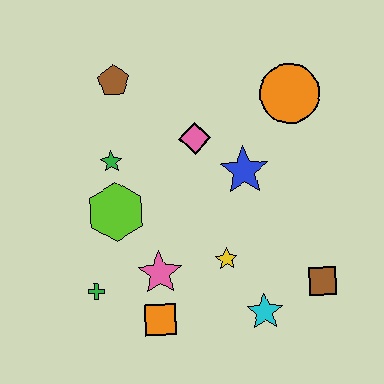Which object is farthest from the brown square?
The brown pentagon is farthest from the brown square.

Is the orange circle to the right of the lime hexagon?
Yes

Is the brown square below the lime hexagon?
Yes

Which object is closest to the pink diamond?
The blue star is closest to the pink diamond.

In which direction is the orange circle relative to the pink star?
The orange circle is above the pink star.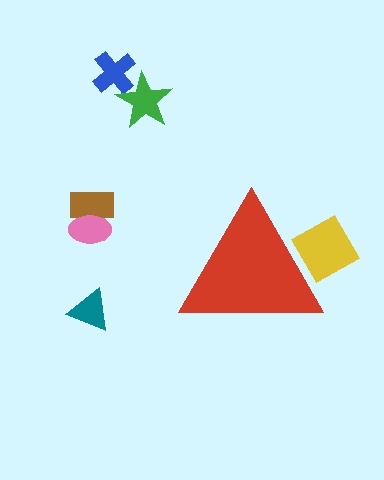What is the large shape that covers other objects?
A red triangle.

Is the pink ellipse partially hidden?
No, the pink ellipse is fully visible.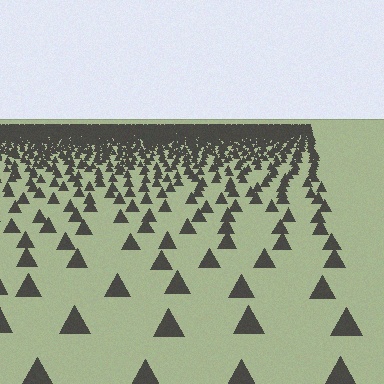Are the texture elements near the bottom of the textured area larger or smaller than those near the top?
Larger. Near the bottom, elements are closer to the viewer and appear at a bigger on-screen size.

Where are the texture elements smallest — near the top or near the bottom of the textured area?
Near the top.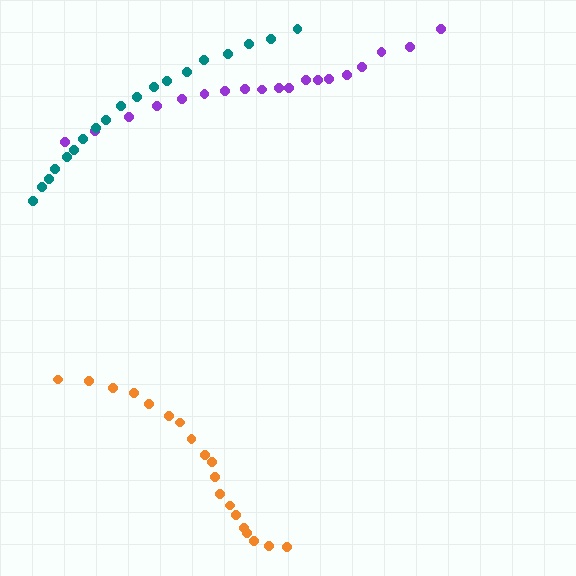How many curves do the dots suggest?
There are 3 distinct paths.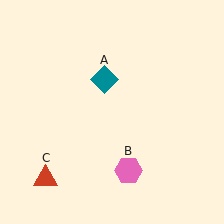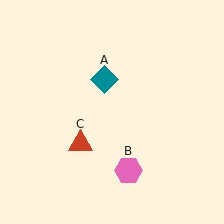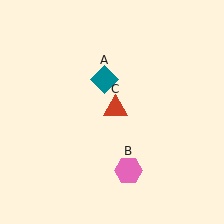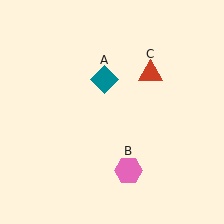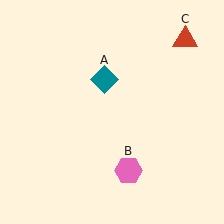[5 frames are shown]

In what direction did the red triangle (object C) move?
The red triangle (object C) moved up and to the right.